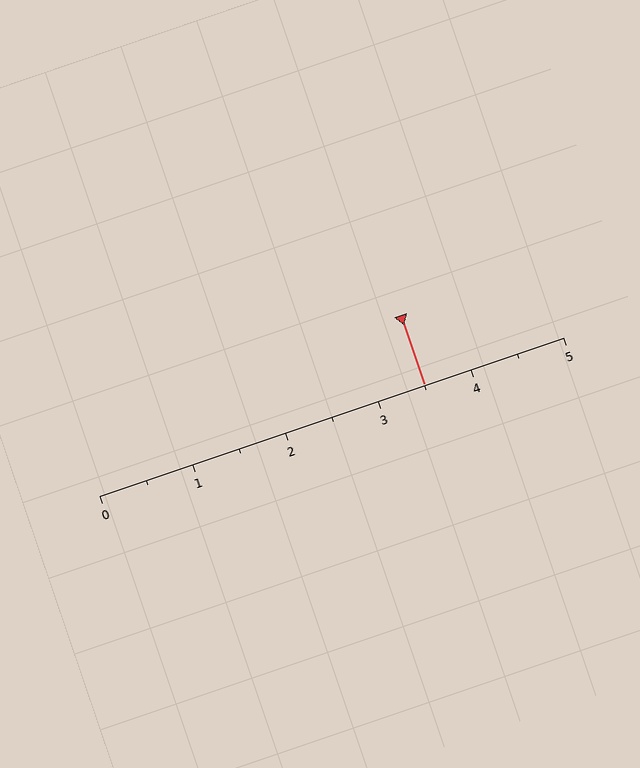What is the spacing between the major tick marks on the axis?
The major ticks are spaced 1 apart.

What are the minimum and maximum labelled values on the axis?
The axis runs from 0 to 5.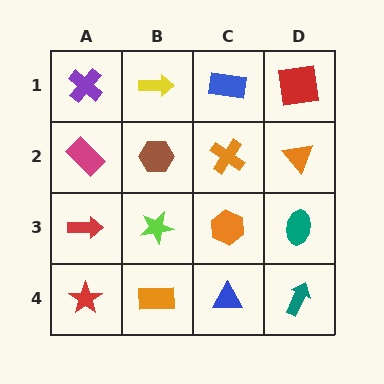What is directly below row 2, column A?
A red arrow.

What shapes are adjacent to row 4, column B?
A lime star (row 3, column B), a red star (row 4, column A), a blue triangle (row 4, column C).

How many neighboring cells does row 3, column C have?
4.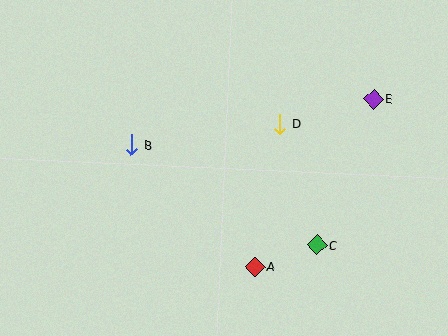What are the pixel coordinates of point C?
Point C is at (317, 245).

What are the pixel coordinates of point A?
Point A is at (255, 267).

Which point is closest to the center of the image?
Point D at (280, 124) is closest to the center.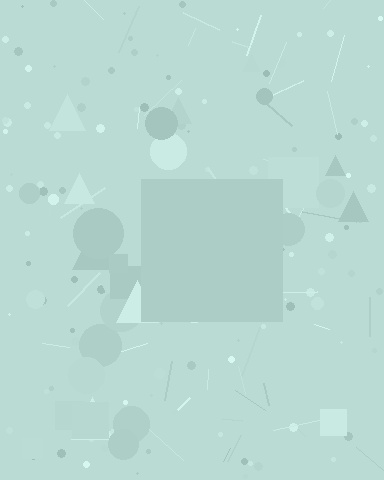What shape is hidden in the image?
A square is hidden in the image.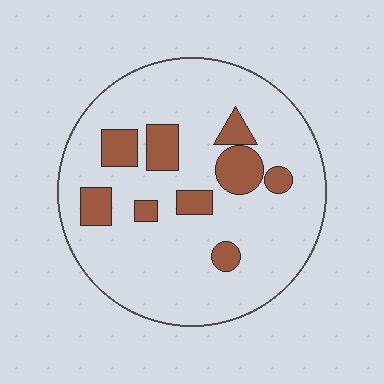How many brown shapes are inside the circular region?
9.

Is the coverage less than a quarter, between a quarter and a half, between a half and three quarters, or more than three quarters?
Less than a quarter.